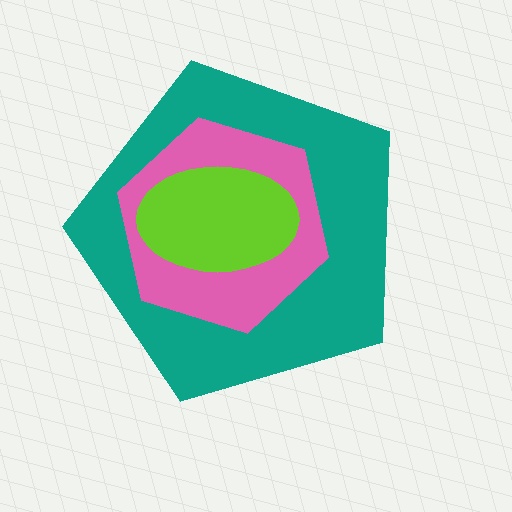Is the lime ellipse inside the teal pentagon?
Yes.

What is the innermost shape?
The lime ellipse.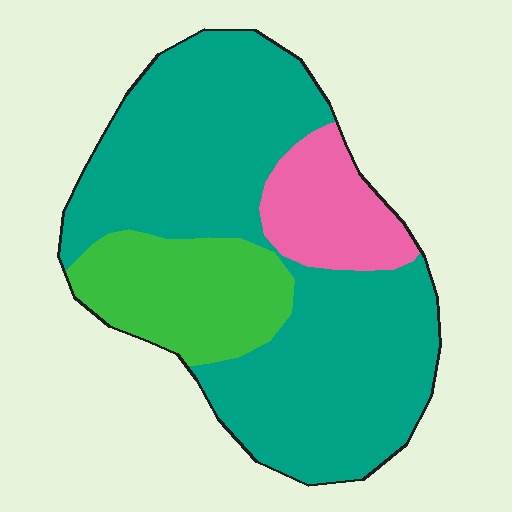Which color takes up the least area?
Pink, at roughly 15%.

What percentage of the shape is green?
Green takes up between a sixth and a third of the shape.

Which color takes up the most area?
Teal, at roughly 65%.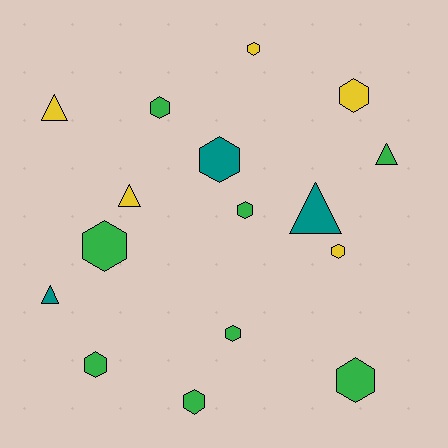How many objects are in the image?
There are 16 objects.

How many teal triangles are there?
There are 2 teal triangles.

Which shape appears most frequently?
Hexagon, with 11 objects.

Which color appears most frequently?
Green, with 8 objects.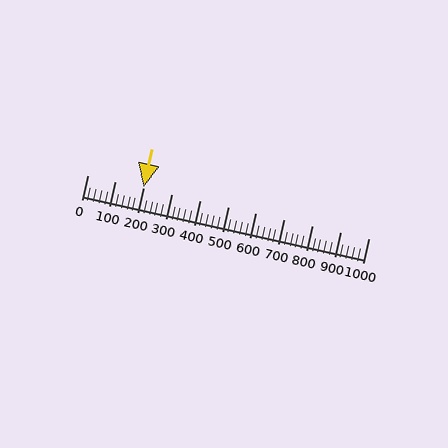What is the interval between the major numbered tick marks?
The major tick marks are spaced 100 units apart.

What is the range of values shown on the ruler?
The ruler shows values from 0 to 1000.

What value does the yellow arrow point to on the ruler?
The yellow arrow points to approximately 200.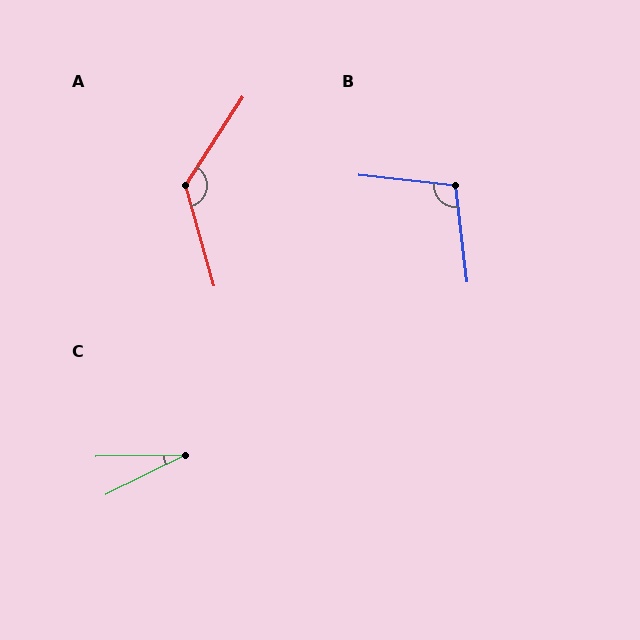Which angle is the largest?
A, at approximately 131 degrees.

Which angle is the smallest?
C, at approximately 25 degrees.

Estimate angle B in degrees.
Approximately 103 degrees.